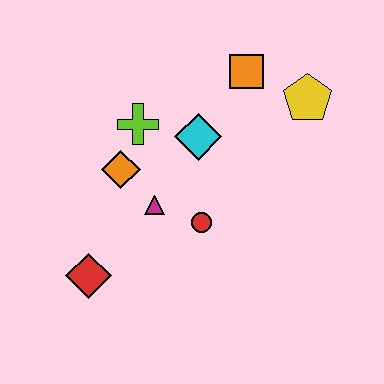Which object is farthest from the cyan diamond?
The red diamond is farthest from the cyan diamond.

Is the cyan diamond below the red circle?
No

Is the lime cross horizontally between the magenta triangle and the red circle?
No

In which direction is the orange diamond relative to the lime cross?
The orange diamond is below the lime cross.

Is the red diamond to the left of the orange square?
Yes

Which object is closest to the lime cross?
The orange diamond is closest to the lime cross.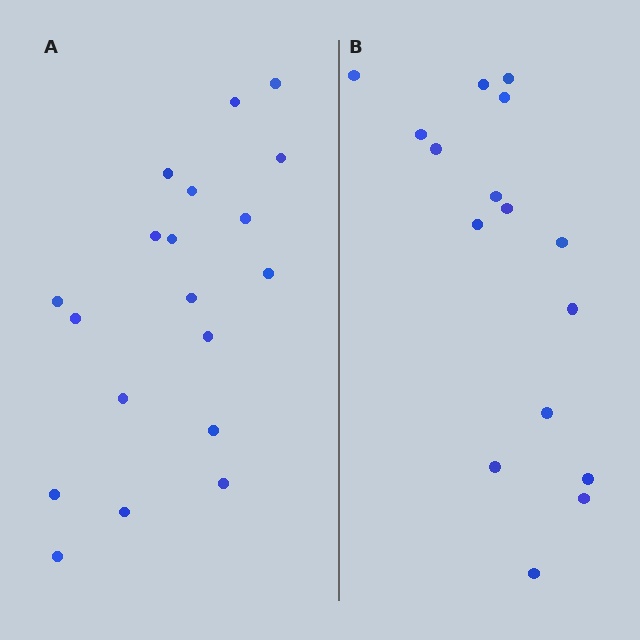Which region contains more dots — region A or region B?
Region A (the left region) has more dots.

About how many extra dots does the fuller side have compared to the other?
Region A has just a few more — roughly 2 or 3 more dots than region B.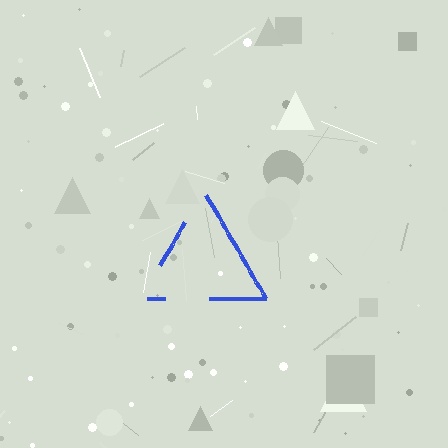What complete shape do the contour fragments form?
The contour fragments form a triangle.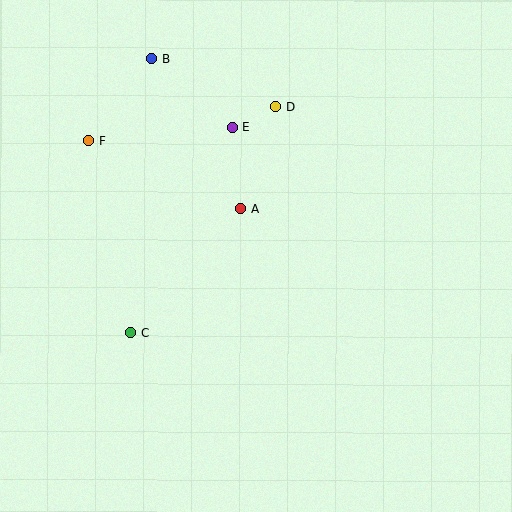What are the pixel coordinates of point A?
Point A is at (241, 209).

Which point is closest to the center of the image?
Point A at (241, 209) is closest to the center.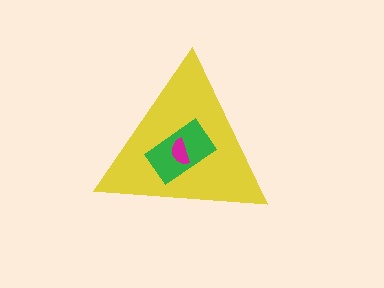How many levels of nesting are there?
3.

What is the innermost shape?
The magenta semicircle.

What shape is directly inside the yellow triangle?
The green rectangle.